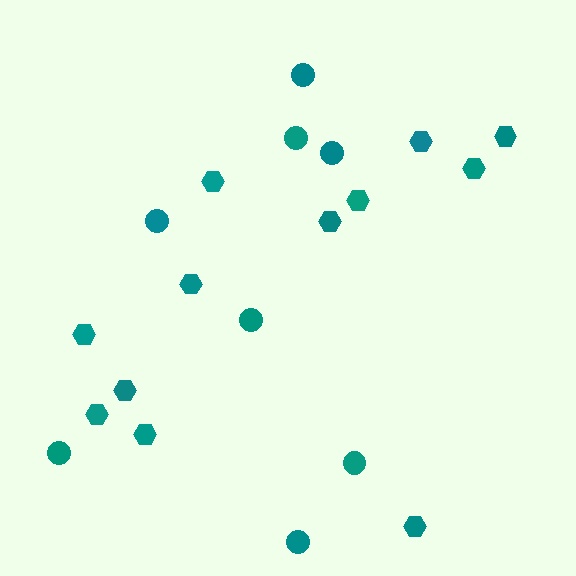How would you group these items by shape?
There are 2 groups: one group of hexagons (12) and one group of circles (8).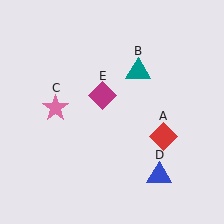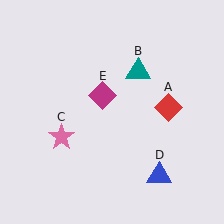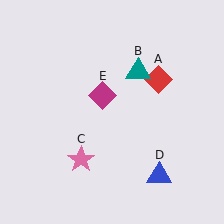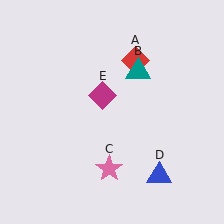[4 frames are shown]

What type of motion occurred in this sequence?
The red diamond (object A), pink star (object C) rotated counterclockwise around the center of the scene.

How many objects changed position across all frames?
2 objects changed position: red diamond (object A), pink star (object C).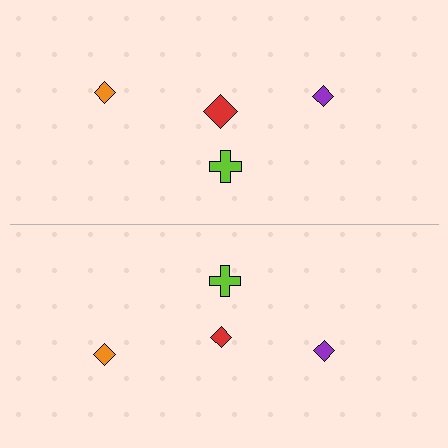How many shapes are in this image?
There are 8 shapes in this image.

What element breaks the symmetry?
The red diamond on the bottom side has a different size than its mirror counterpart.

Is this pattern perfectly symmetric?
No, the pattern is not perfectly symmetric. The red diamond on the bottom side has a different size than its mirror counterpart.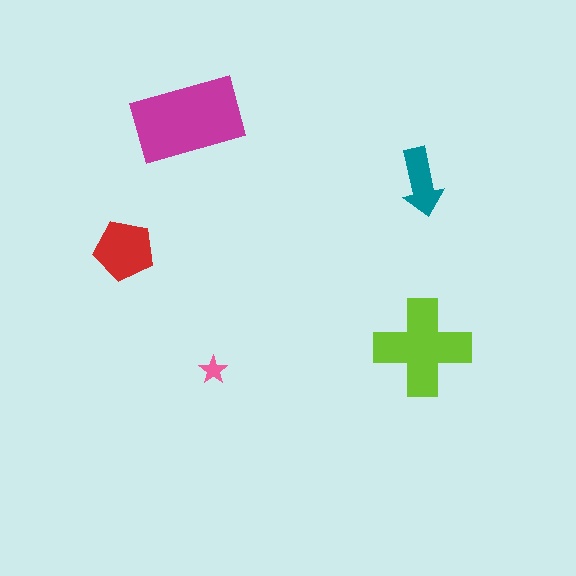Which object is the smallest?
The pink star.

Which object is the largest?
The magenta rectangle.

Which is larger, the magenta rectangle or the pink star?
The magenta rectangle.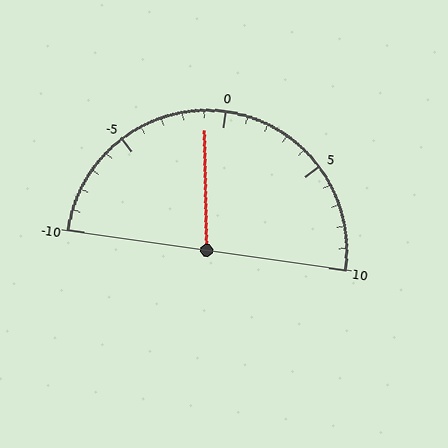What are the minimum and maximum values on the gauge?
The gauge ranges from -10 to 10.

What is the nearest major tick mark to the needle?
The nearest major tick mark is 0.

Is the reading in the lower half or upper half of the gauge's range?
The reading is in the lower half of the range (-10 to 10).